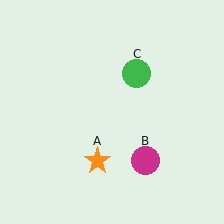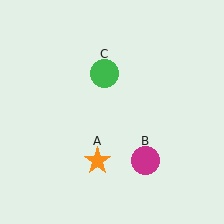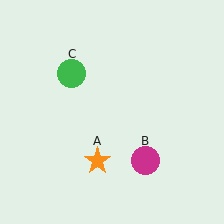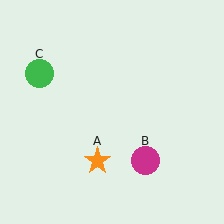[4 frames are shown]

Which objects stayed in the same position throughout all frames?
Orange star (object A) and magenta circle (object B) remained stationary.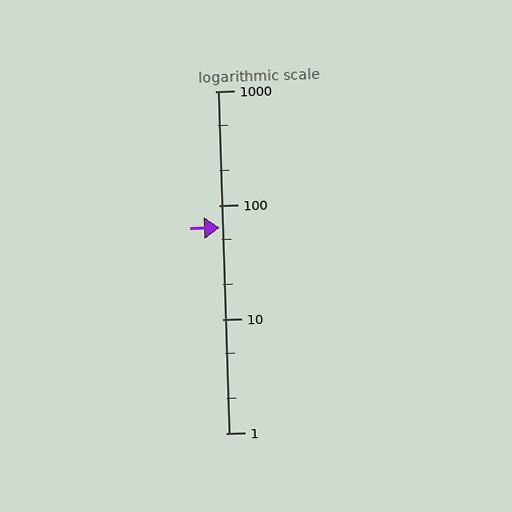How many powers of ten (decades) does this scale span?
The scale spans 3 decades, from 1 to 1000.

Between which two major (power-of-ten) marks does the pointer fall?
The pointer is between 10 and 100.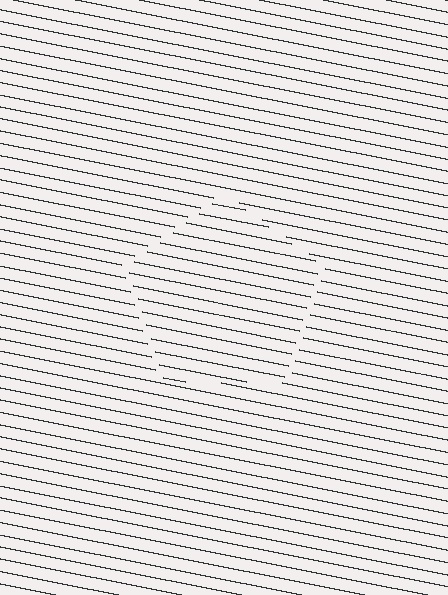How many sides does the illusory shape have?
5 sides — the line-ends trace a pentagon.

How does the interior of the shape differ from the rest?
The interior of the shape contains the same grating, shifted by half a period — the contour is defined by the phase discontinuity where line-ends from the inner and outer gratings abut.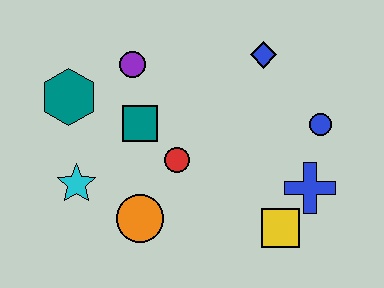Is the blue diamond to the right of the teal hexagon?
Yes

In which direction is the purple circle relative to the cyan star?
The purple circle is above the cyan star.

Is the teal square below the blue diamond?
Yes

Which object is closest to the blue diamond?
The blue circle is closest to the blue diamond.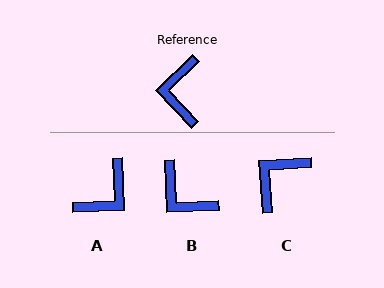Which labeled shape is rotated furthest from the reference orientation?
A, about 139 degrees away.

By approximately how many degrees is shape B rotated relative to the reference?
Approximately 48 degrees counter-clockwise.